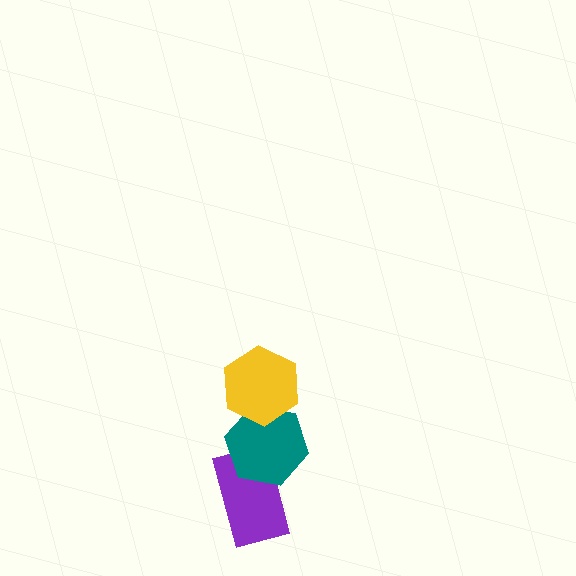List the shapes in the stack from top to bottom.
From top to bottom: the yellow hexagon, the teal hexagon, the purple rectangle.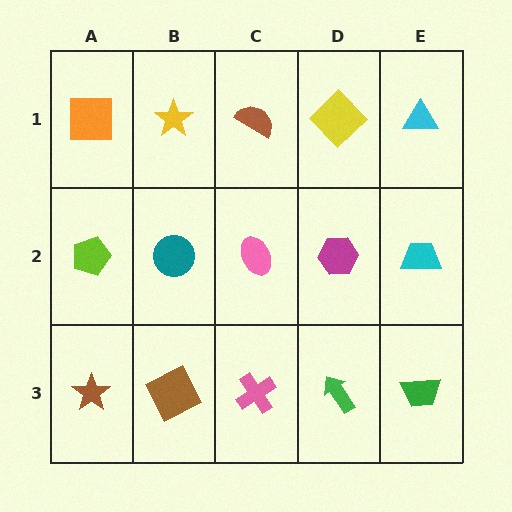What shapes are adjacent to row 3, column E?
A cyan trapezoid (row 2, column E), a green arrow (row 3, column D).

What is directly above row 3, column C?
A pink ellipse.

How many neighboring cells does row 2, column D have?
4.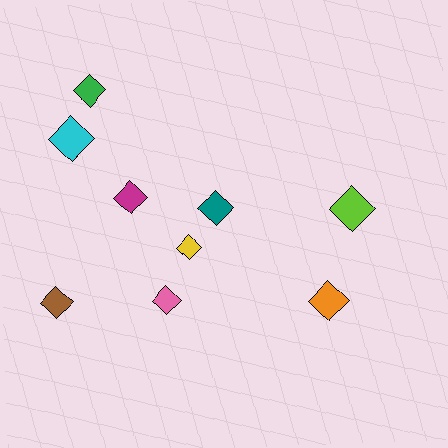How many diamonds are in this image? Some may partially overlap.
There are 9 diamonds.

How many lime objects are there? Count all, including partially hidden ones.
There is 1 lime object.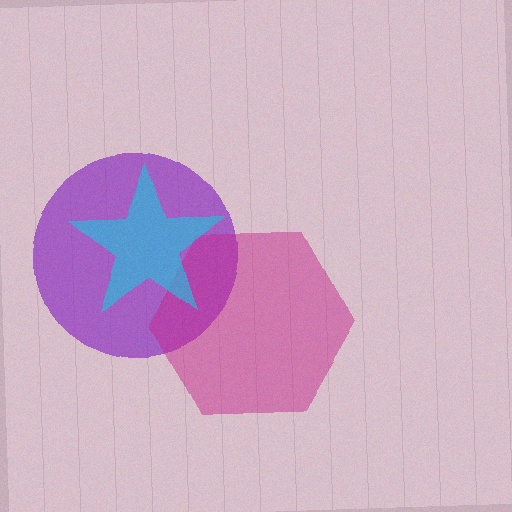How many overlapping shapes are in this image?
There are 3 overlapping shapes in the image.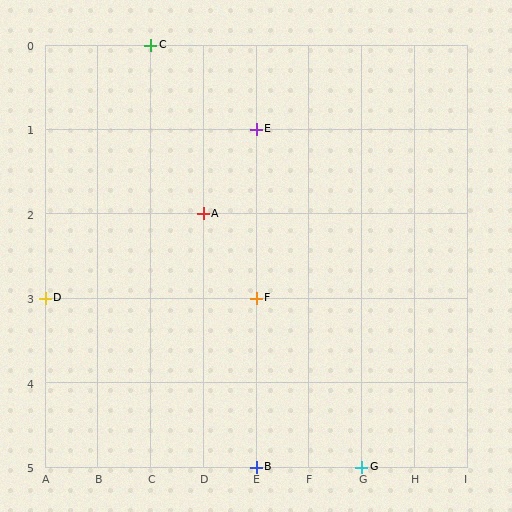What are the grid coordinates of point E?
Point E is at grid coordinates (E, 1).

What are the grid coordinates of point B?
Point B is at grid coordinates (E, 5).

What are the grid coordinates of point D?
Point D is at grid coordinates (A, 3).